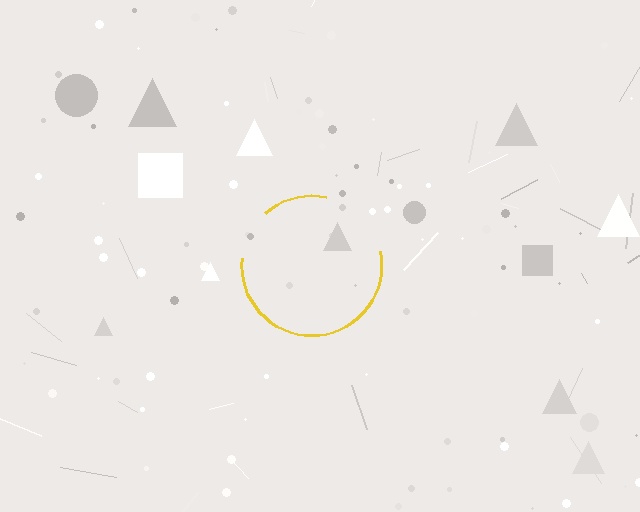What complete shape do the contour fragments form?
The contour fragments form a circle.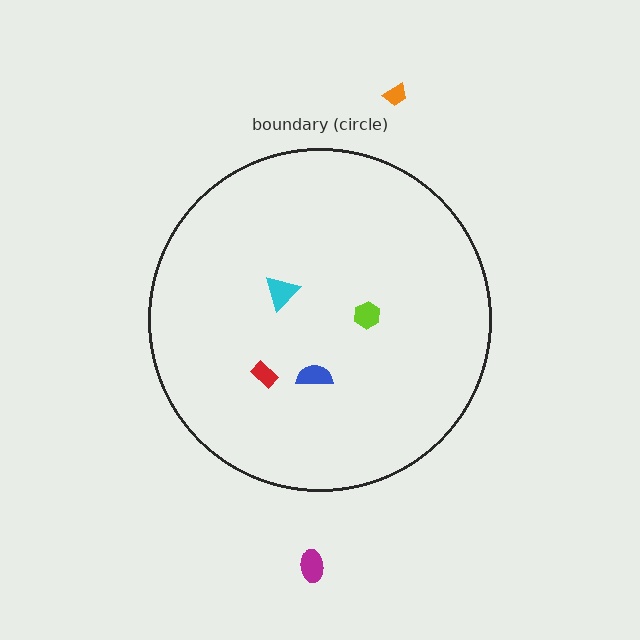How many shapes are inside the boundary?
4 inside, 2 outside.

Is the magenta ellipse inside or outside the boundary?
Outside.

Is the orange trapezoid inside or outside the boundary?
Outside.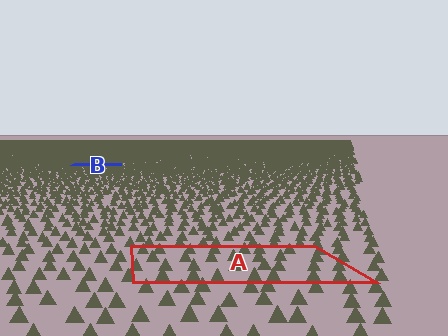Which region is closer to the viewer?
Region A is closer. The texture elements there are larger and more spread out.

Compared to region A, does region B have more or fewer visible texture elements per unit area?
Region B has more texture elements per unit area — they are packed more densely because it is farther away.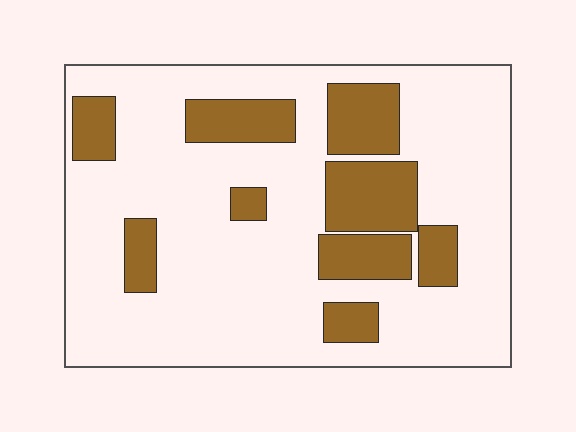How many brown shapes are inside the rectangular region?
9.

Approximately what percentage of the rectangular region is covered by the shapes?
Approximately 25%.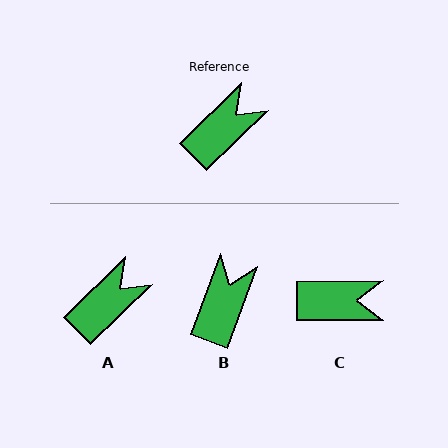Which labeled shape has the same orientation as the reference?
A.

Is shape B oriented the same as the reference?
No, it is off by about 26 degrees.